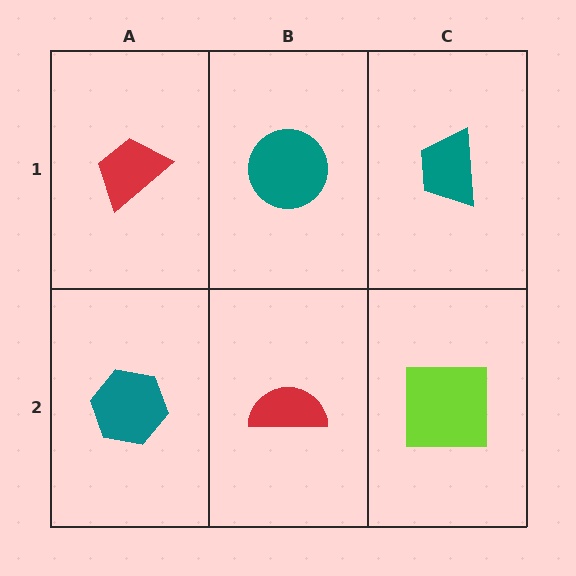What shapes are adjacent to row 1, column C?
A lime square (row 2, column C), a teal circle (row 1, column B).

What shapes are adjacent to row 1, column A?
A teal hexagon (row 2, column A), a teal circle (row 1, column B).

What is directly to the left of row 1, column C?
A teal circle.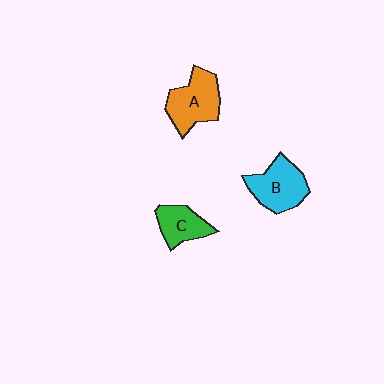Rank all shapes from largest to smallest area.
From largest to smallest: A (orange), B (cyan), C (green).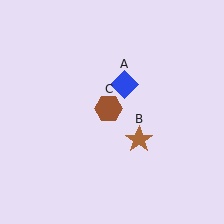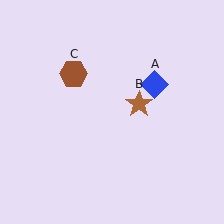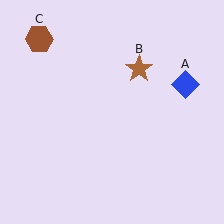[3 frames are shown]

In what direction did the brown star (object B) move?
The brown star (object B) moved up.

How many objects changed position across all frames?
3 objects changed position: blue diamond (object A), brown star (object B), brown hexagon (object C).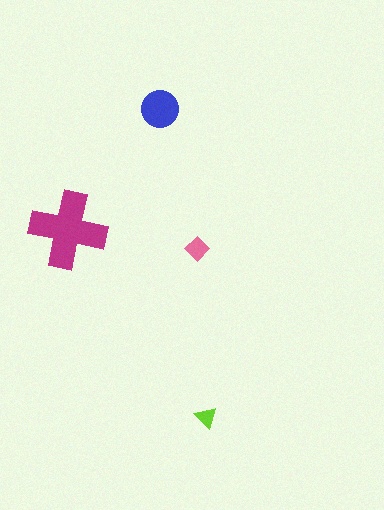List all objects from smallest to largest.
The lime triangle, the pink diamond, the blue circle, the magenta cross.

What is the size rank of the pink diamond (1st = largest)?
3rd.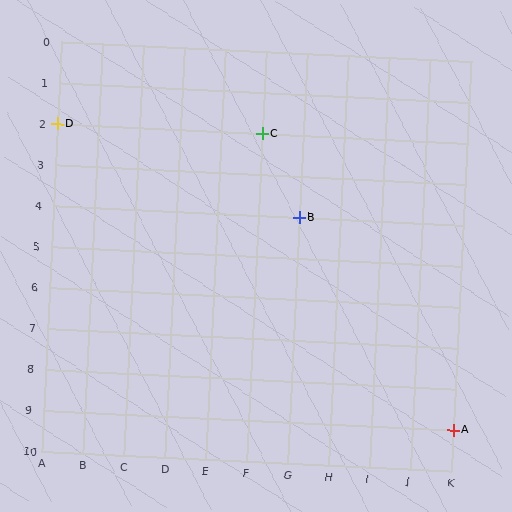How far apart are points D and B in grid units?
Points D and B are 6 columns and 2 rows apart (about 6.3 grid units diagonally).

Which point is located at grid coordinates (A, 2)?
Point D is at (A, 2).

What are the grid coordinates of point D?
Point D is at grid coordinates (A, 2).